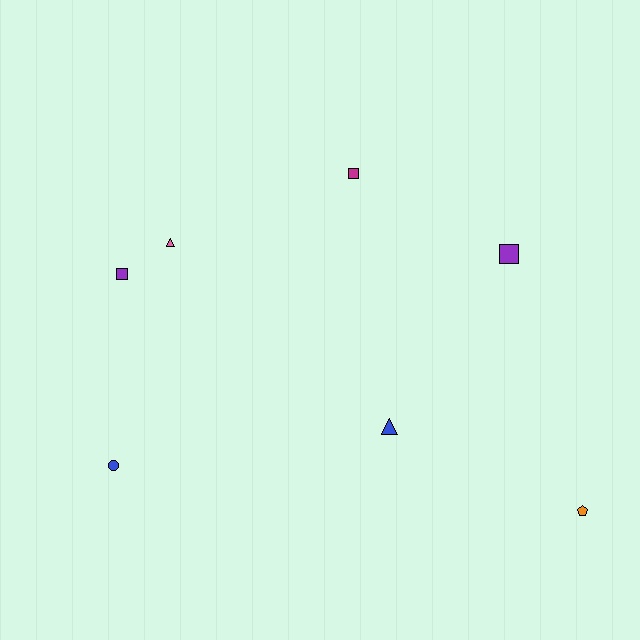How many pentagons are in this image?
There is 1 pentagon.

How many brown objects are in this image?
There are no brown objects.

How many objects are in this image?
There are 7 objects.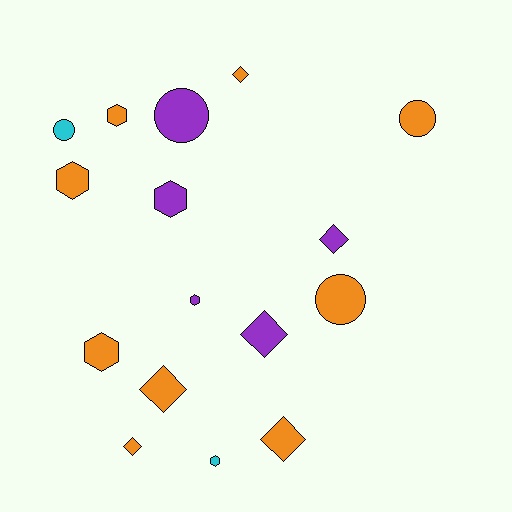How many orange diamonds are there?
There are 4 orange diamonds.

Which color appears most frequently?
Orange, with 9 objects.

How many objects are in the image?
There are 16 objects.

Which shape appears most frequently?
Hexagon, with 6 objects.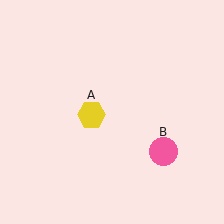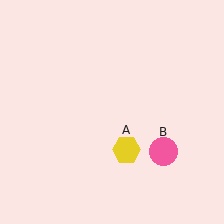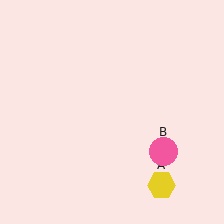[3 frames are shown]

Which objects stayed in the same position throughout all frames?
Pink circle (object B) remained stationary.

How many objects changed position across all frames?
1 object changed position: yellow hexagon (object A).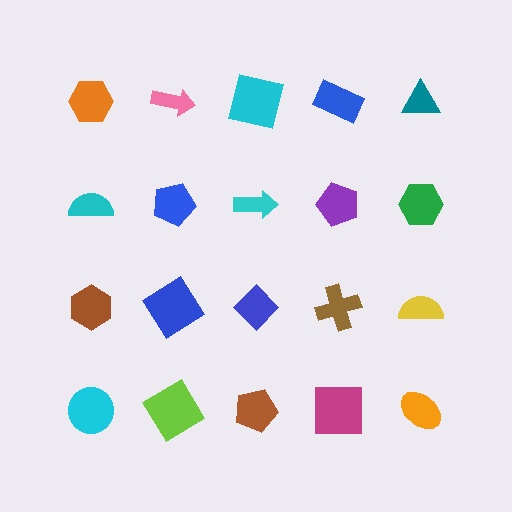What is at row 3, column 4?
A brown cross.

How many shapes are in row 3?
5 shapes.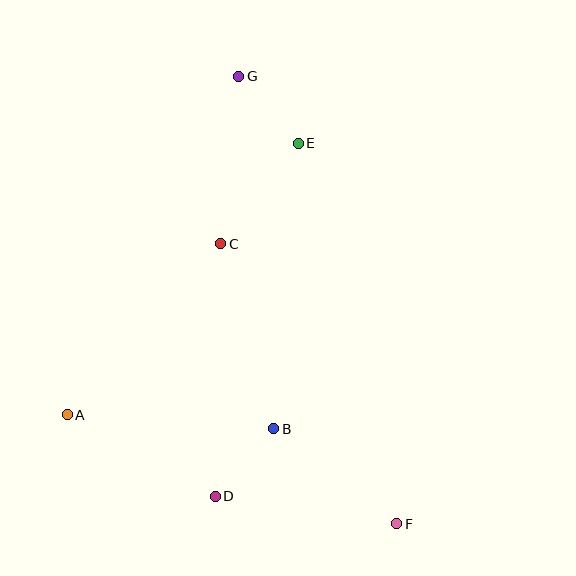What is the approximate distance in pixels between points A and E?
The distance between A and E is approximately 356 pixels.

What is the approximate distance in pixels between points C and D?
The distance between C and D is approximately 253 pixels.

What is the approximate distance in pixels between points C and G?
The distance between C and G is approximately 169 pixels.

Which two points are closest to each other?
Points B and D are closest to each other.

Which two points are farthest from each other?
Points F and G are farthest from each other.